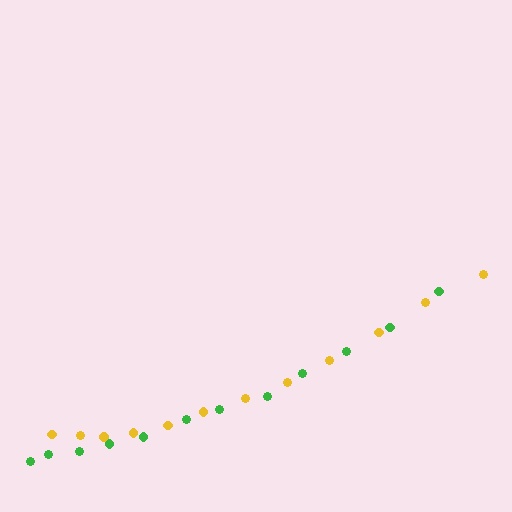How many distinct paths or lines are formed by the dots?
There are 2 distinct paths.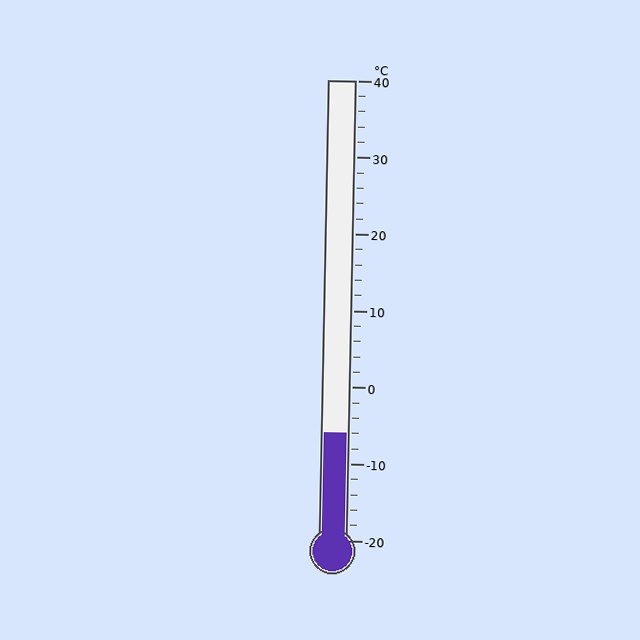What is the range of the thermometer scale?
The thermometer scale ranges from -20°C to 40°C.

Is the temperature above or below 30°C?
The temperature is below 30°C.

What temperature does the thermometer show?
The thermometer shows approximately -6°C.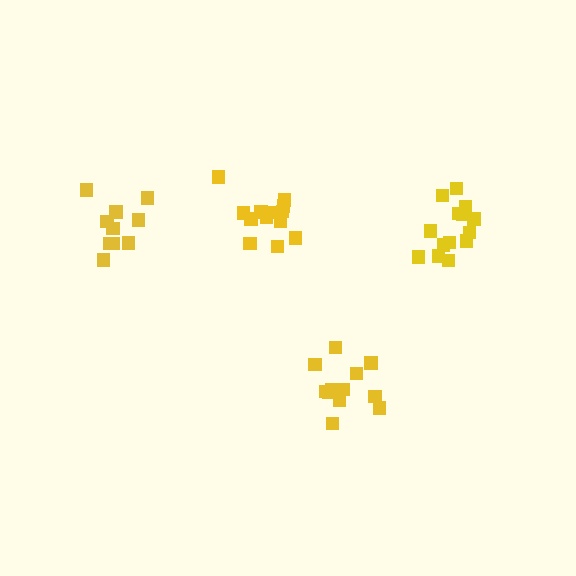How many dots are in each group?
Group 1: 12 dots, Group 2: 14 dots, Group 3: 11 dots, Group 4: 13 dots (50 total).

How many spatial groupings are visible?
There are 4 spatial groupings.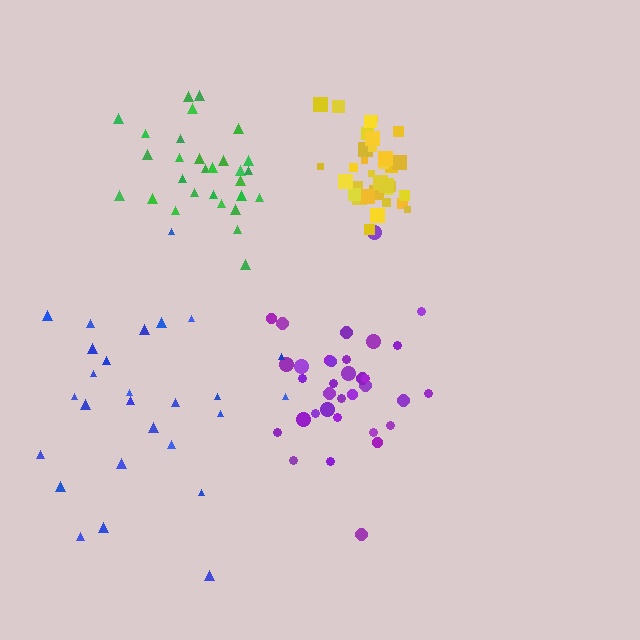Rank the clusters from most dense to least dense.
yellow, purple, green, blue.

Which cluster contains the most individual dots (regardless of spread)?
Purple (34).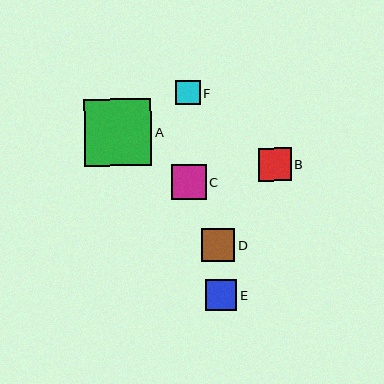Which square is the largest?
Square A is the largest with a size of approximately 67 pixels.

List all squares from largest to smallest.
From largest to smallest: A, C, D, B, E, F.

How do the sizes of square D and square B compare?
Square D and square B are approximately the same size.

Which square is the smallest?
Square F is the smallest with a size of approximately 24 pixels.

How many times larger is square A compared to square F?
Square A is approximately 2.8 times the size of square F.